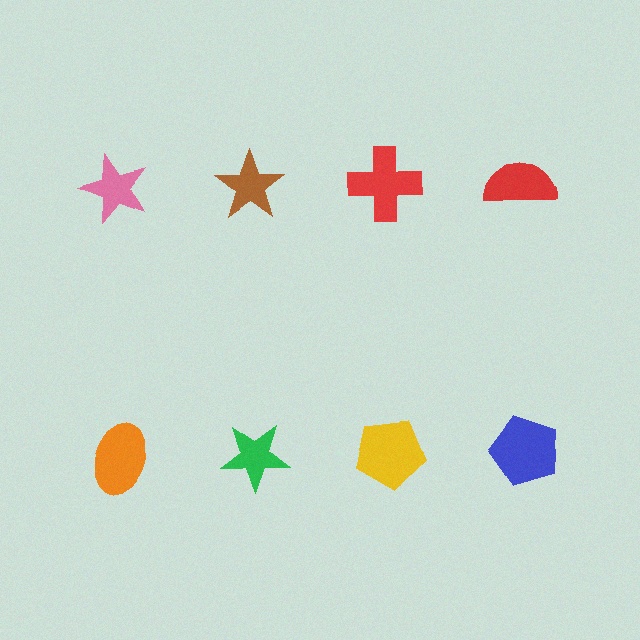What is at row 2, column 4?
A blue pentagon.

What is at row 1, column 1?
A pink star.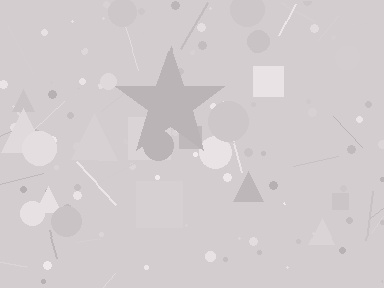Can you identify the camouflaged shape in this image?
The camouflaged shape is a star.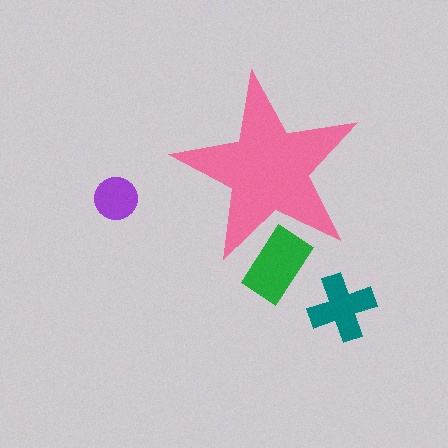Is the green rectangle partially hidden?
Yes, the green rectangle is partially hidden behind the pink star.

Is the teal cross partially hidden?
No, the teal cross is fully visible.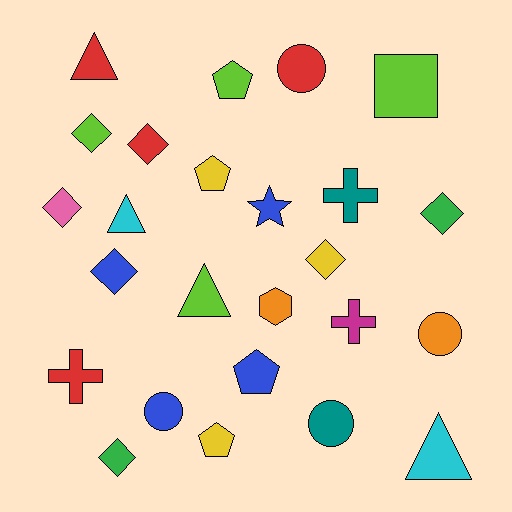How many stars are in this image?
There is 1 star.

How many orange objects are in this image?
There are 2 orange objects.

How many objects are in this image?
There are 25 objects.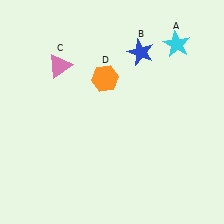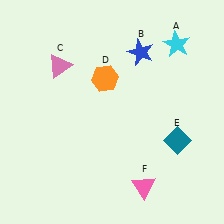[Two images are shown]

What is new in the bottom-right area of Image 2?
A pink triangle (F) was added in the bottom-right area of Image 2.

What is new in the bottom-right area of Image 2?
A teal diamond (E) was added in the bottom-right area of Image 2.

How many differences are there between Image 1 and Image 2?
There are 2 differences between the two images.